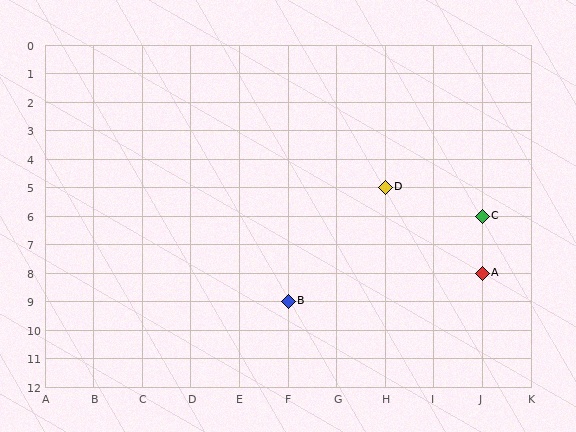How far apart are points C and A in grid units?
Points C and A are 2 rows apart.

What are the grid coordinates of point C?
Point C is at grid coordinates (J, 6).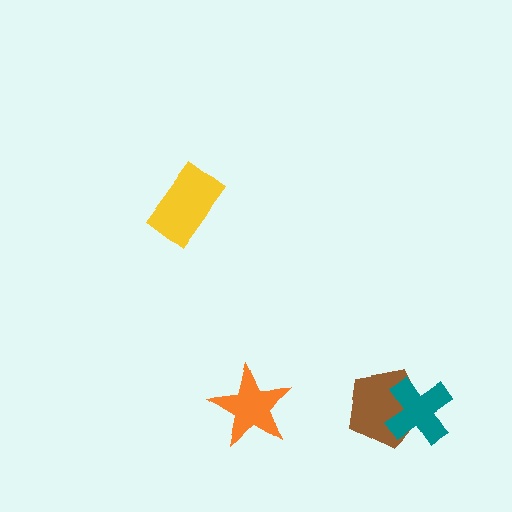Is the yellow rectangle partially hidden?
No, no other shape covers it.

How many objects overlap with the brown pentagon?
1 object overlaps with the brown pentagon.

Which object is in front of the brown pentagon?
The teal cross is in front of the brown pentagon.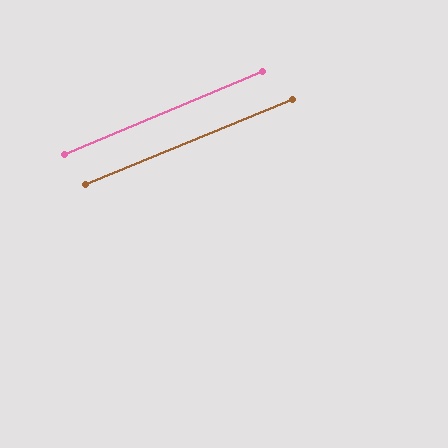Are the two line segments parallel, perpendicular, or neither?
Parallel — their directions differ by only 0.3°.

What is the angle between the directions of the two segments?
Approximately 0 degrees.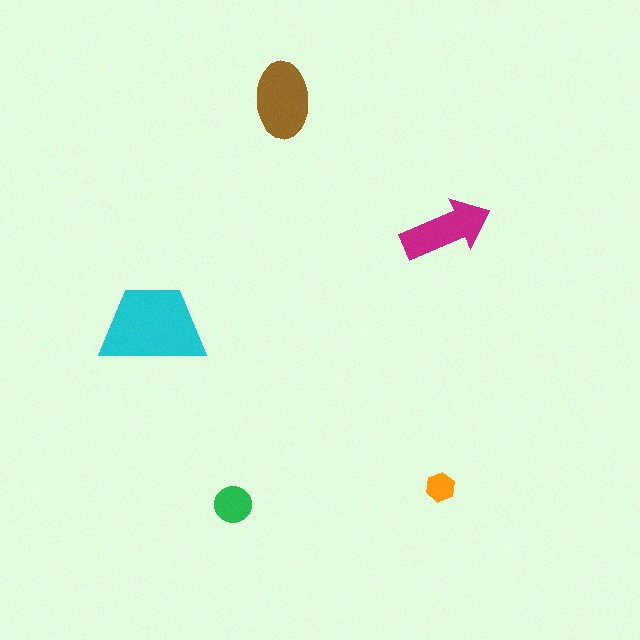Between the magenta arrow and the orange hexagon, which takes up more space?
The magenta arrow.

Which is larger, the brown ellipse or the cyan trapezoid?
The cyan trapezoid.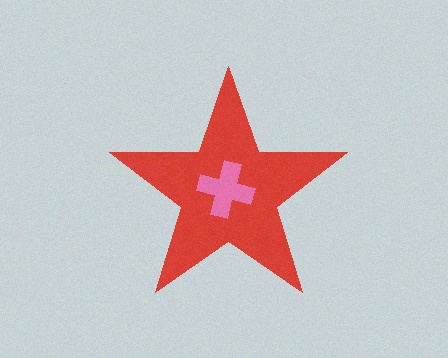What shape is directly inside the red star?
The pink cross.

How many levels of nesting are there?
2.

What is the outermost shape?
The red star.